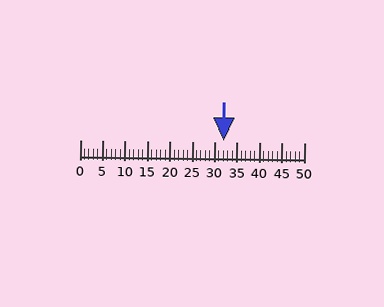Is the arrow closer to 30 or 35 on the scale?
The arrow is closer to 30.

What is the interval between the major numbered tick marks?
The major tick marks are spaced 5 units apart.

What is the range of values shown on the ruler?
The ruler shows values from 0 to 50.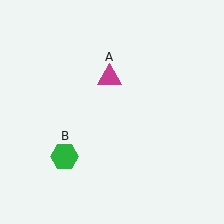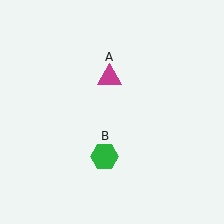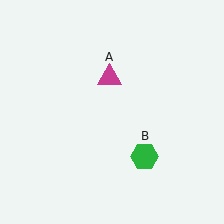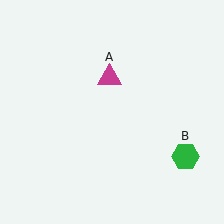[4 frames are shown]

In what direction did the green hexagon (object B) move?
The green hexagon (object B) moved right.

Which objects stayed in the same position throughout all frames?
Magenta triangle (object A) remained stationary.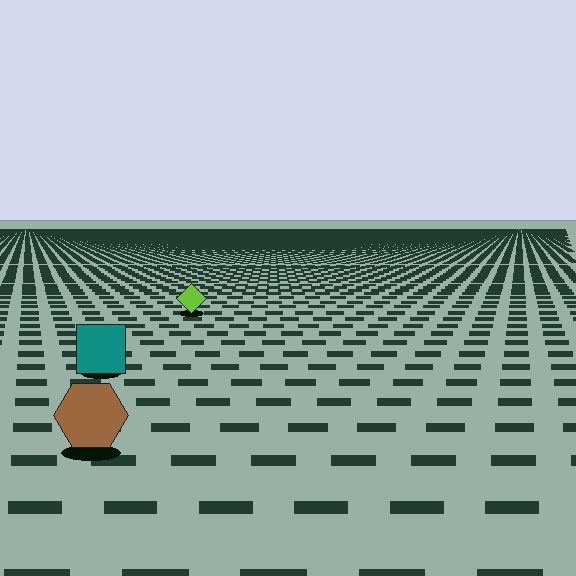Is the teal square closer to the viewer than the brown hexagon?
No. The brown hexagon is closer — you can tell from the texture gradient: the ground texture is coarser near it.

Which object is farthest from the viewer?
The lime diamond is farthest from the viewer. It appears smaller and the ground texture around it is denser.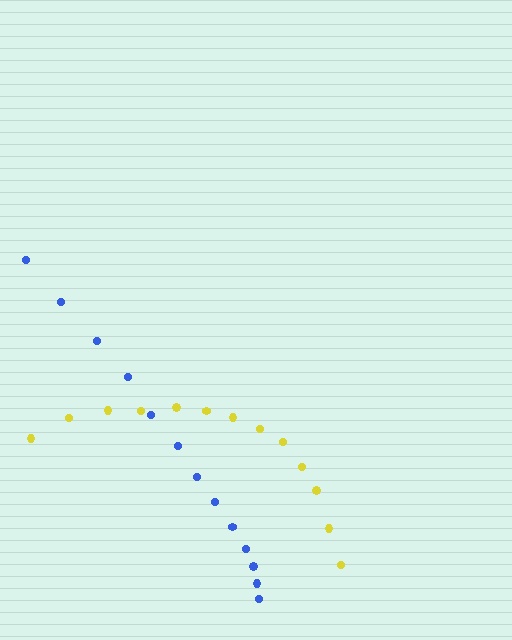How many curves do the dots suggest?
There are 2 distinct paths.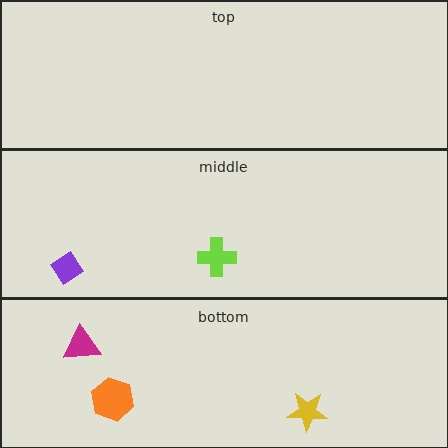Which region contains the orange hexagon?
The bottom region.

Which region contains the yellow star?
The bottom region.